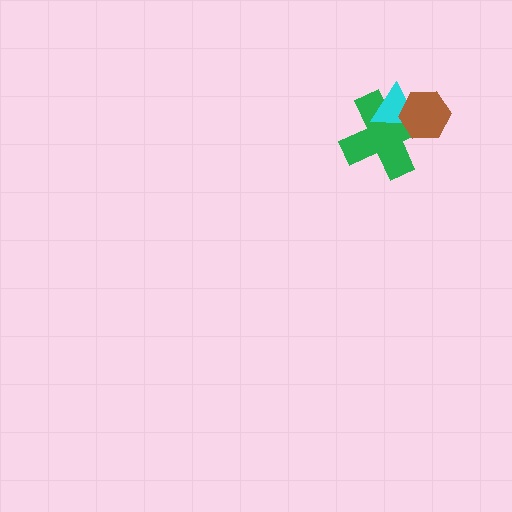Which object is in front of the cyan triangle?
The brown hexagon is in front of the cyan triangle.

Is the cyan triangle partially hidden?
Yes, it is partially covered by another shape.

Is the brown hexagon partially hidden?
No, no other shape covers it.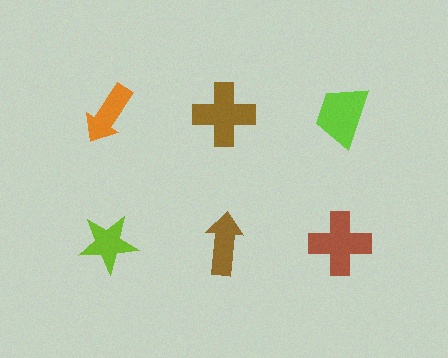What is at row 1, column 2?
A brown cross.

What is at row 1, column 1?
An orange arrow.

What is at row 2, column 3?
A brown cross.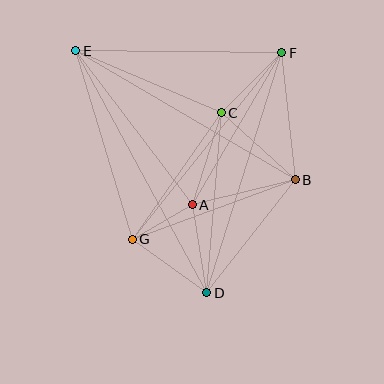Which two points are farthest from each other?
Points D and E are farthest from each other.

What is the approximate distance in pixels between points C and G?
The distance between C and G is approximately 155 pixels.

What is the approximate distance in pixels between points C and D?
The distance between C and D is approximately 181 pixels.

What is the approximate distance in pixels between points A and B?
The distance between A and B is approximately 106 pixels.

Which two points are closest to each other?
Points A and G are closest to each other.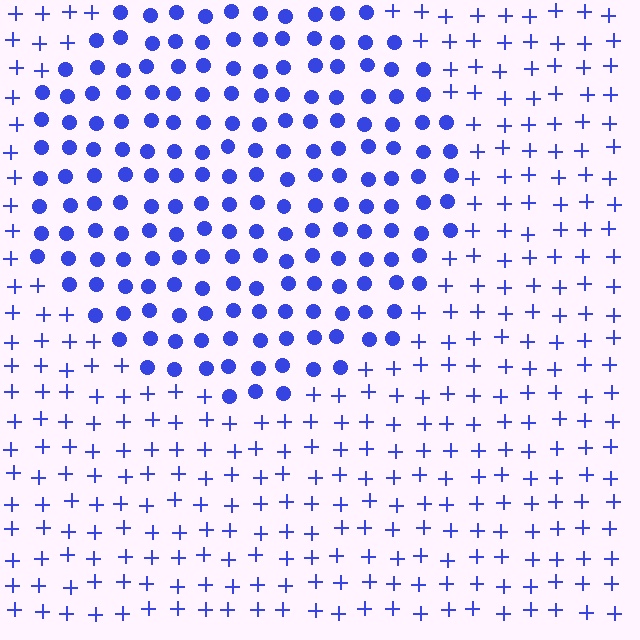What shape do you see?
I see a circle.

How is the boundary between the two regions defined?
The boundary is defined by a change in element shape: circles inside vs. plus signs outside. All elements share the same color and spacing.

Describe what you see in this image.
The image is filled with small blue elements arranged in a uniform grid. A circle-shaped region contains circles, while the surrounding area contains plus signs. The boundary is defined purely by the change in element shape.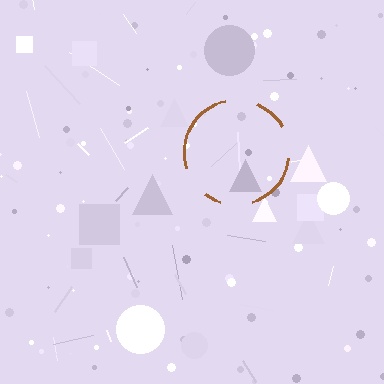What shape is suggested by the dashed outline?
The dashed outline suggests a circle.